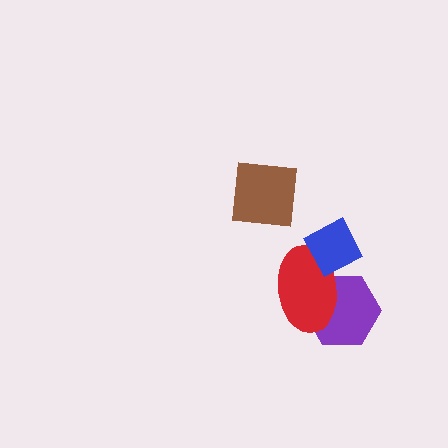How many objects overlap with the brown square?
0 objects overlap with the brown square.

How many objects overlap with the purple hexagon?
1 object overlaps with the purple hexagon.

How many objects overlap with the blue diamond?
1 object overlaps with the blue diamond.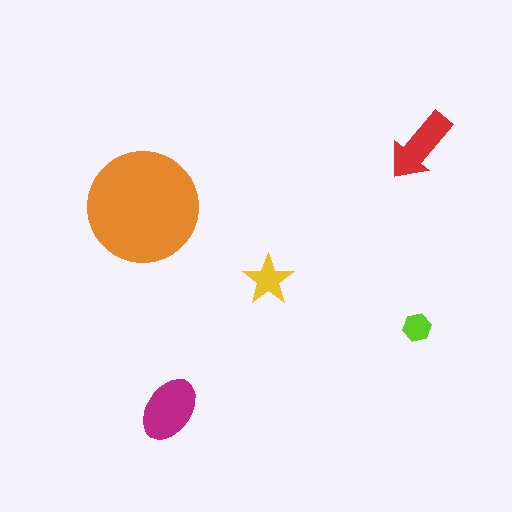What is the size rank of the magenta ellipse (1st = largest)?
2nd.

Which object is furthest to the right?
The red arrow is rightmost.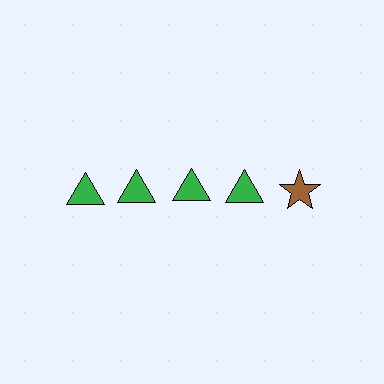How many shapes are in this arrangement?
There are 5 shapes arranged in a grid pattern.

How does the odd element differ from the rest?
It differs in both color (brown instead of green) and shape (star instead of triangle).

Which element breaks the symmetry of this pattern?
The brown star in the top row, rightmost column breaks the symmetry. All other shapes are green triangles.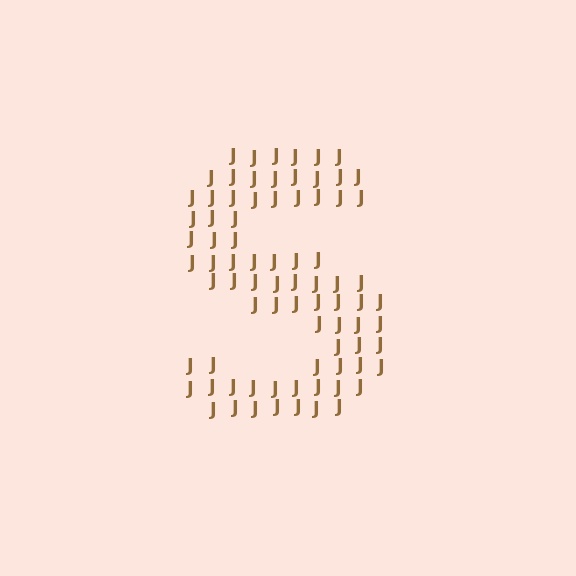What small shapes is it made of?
It is made of small letter J's.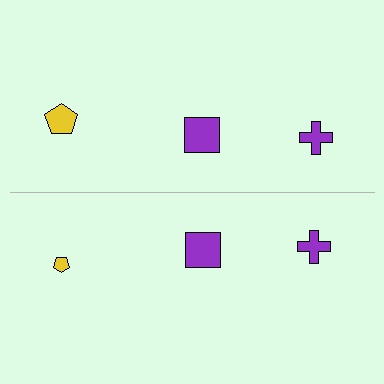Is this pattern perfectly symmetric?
No, the pattern is not perfectly symmetric. The yellow pentagon on the bottom side has a different size than its mirror counterpart.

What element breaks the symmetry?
The yellow pentagon on the bottom side has a different size than its mirror counterpart.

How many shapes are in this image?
There are 6 shapes in this image.